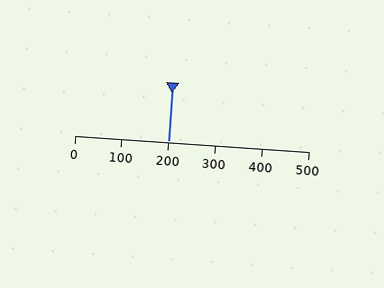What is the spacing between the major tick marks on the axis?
The major ticks are spaced 100 apart.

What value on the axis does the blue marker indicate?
The marker indicates approximately 200.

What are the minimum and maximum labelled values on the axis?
The axis runs from 0 to 500.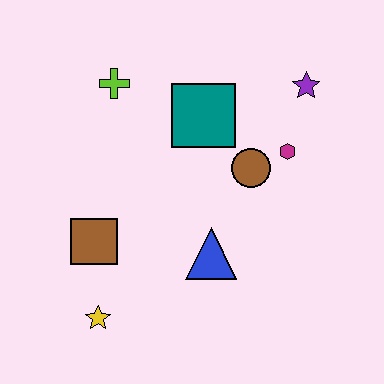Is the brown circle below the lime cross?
Yes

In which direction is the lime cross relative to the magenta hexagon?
The lime cross is to the left of the magenta hexagon.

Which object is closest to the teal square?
The brown circle is closest to the teal square.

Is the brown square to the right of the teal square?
No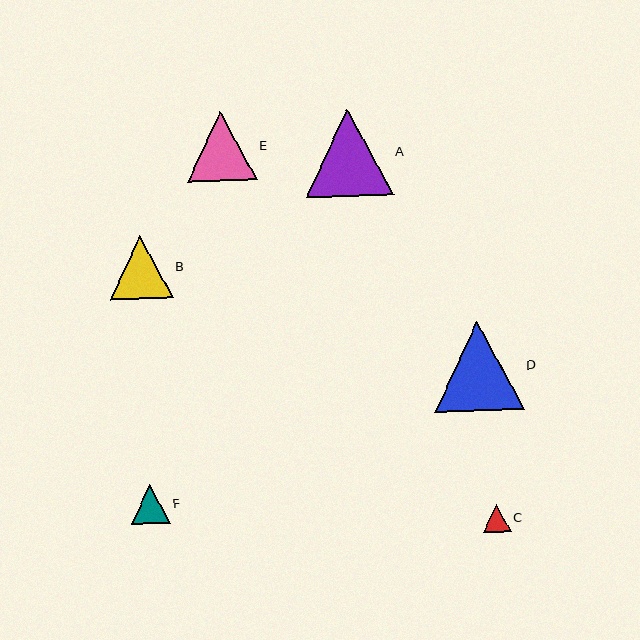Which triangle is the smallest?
Triangle C is the smallest with a size of approximately 28 pixels.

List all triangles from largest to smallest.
From largest to smallest: D, A, E, B, F, C.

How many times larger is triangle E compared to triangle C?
Triangle E is approximately 2.5 times the size of triangle C.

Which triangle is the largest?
Triangle D is the largest with a size of approximately 89 pixels.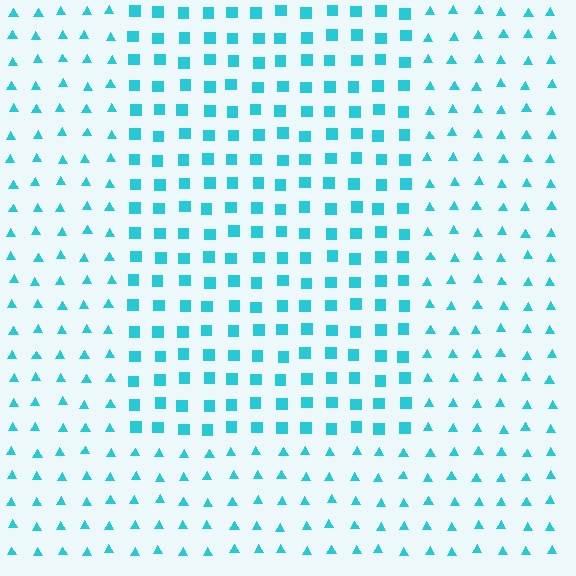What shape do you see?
I see a rectangle.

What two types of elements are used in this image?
The image uses squares inside the rectangle region and triangles outside it.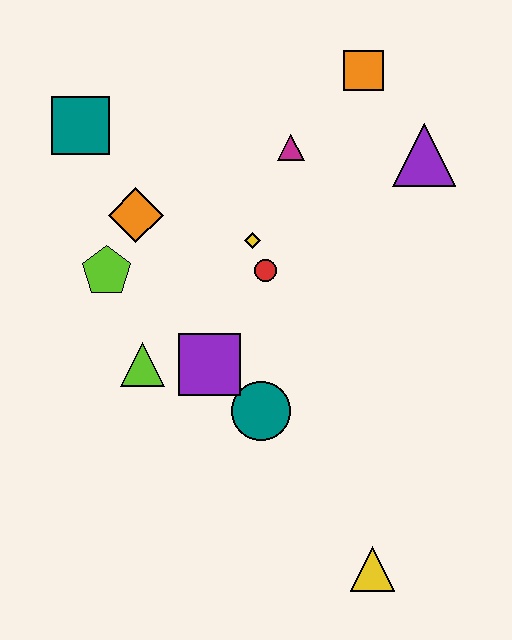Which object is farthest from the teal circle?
The orange square is farthest from the teal circle.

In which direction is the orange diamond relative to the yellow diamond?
The orange diamond is to the left of the yellow diamond.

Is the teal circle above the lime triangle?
No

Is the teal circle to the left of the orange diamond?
No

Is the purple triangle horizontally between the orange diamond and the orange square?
No